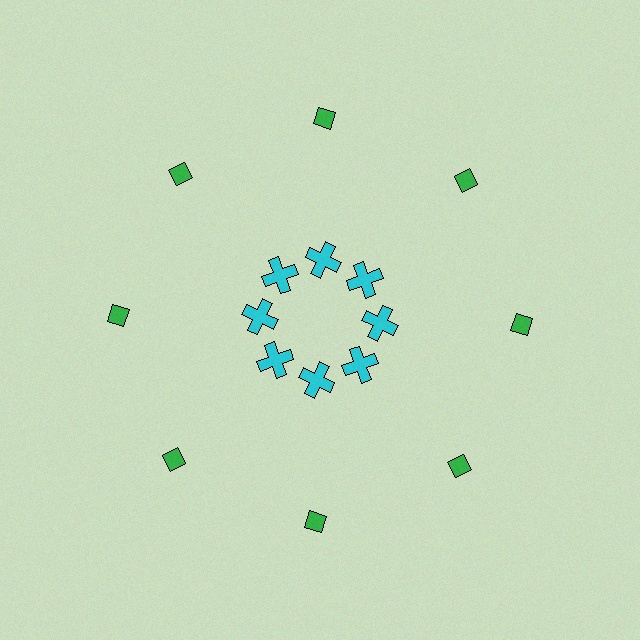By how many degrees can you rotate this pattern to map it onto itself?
The pattern maps onto itself every 45 degrees of rotation.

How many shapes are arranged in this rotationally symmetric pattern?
There are 16 shapes, arranged in 8 groups of 2.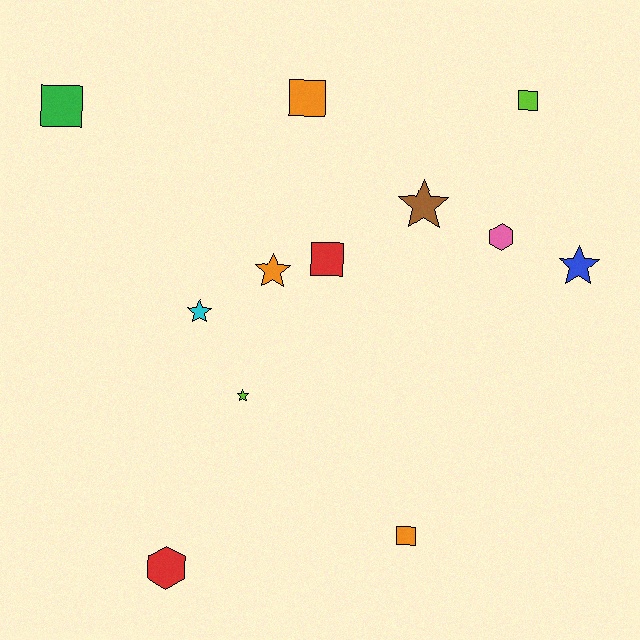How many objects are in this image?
There are 12 objects.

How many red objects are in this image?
There are 2 red objects.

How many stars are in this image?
There are 5 stars.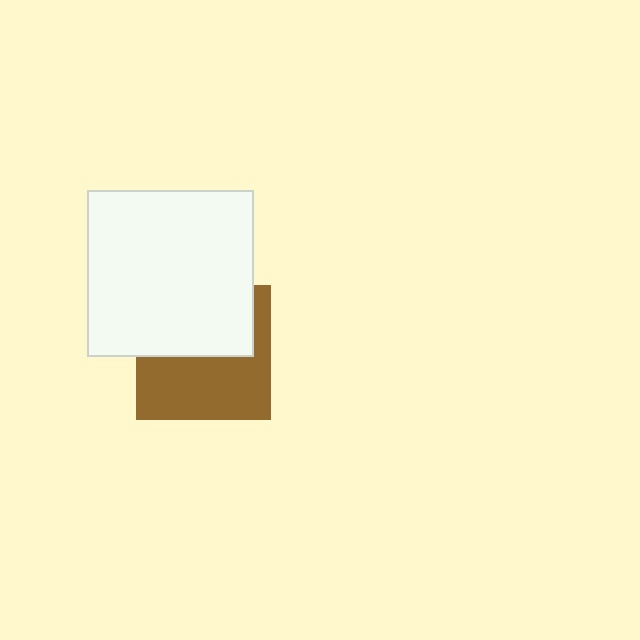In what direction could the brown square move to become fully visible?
The brown square could move down. That would shift it out from behind the white square entirely.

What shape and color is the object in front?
The object in front is a white square.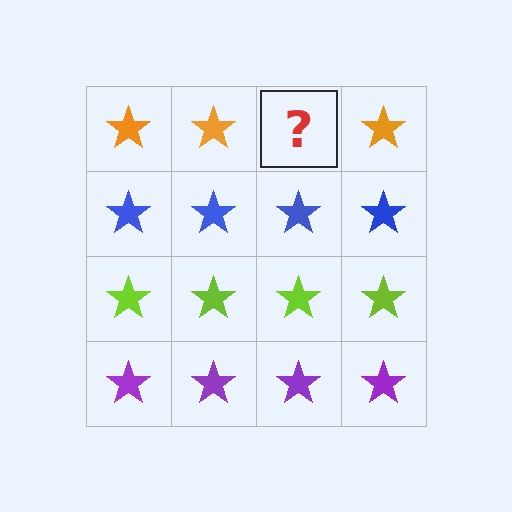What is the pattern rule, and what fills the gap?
The rule is that each row has a consistent color. The gap should be filled with an orange star.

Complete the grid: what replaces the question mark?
The question mark should be replaced with an orange star.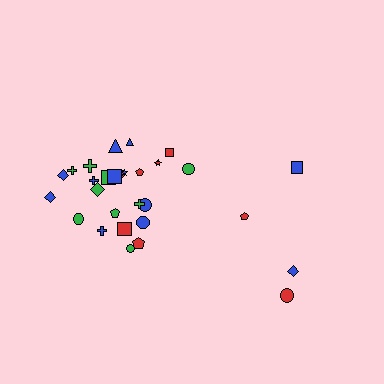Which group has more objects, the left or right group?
The left group.